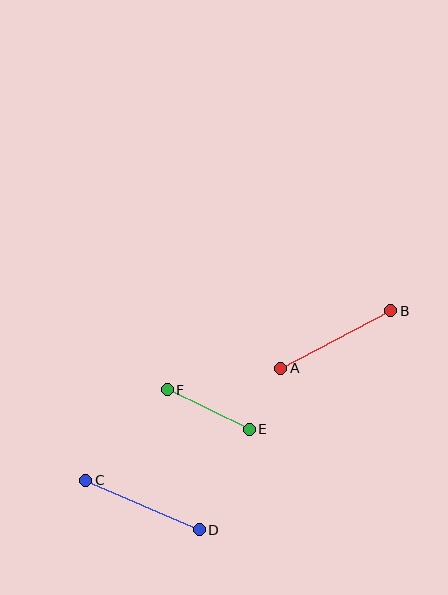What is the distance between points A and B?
The distance is approximately 124 pixels.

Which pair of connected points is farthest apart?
Points A and B are farthest apart.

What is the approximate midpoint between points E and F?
The midpoint is at approximately (208, 409) pixels.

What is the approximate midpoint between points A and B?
The midpoint is at approximately (336, 339) pixels.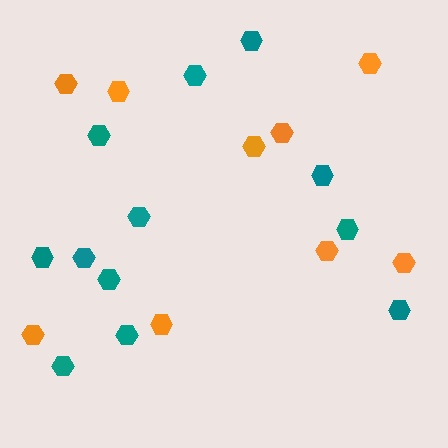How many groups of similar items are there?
There are 2 groups: one group of teal hexagons (12) and one group of orange hexagons (9).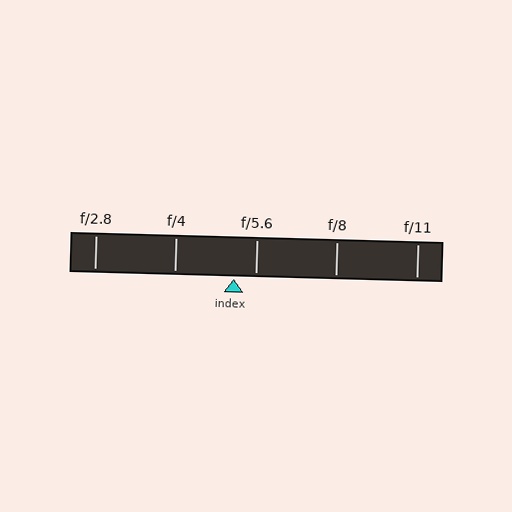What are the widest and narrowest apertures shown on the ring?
The widest aperture shown is f/2.8 and the narrowest is f/11.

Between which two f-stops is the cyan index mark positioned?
The index mark is between f/4 and f/5.6.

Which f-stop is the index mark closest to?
The index mark is closest to f/5.6.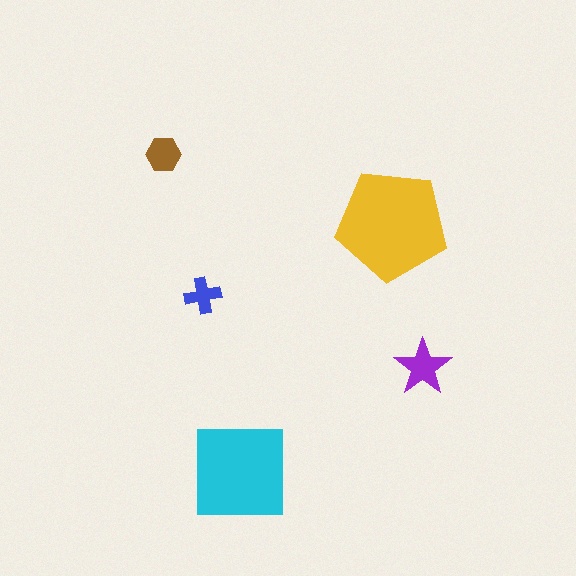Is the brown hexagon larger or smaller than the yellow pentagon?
Smaller.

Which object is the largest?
The yellow pentagon.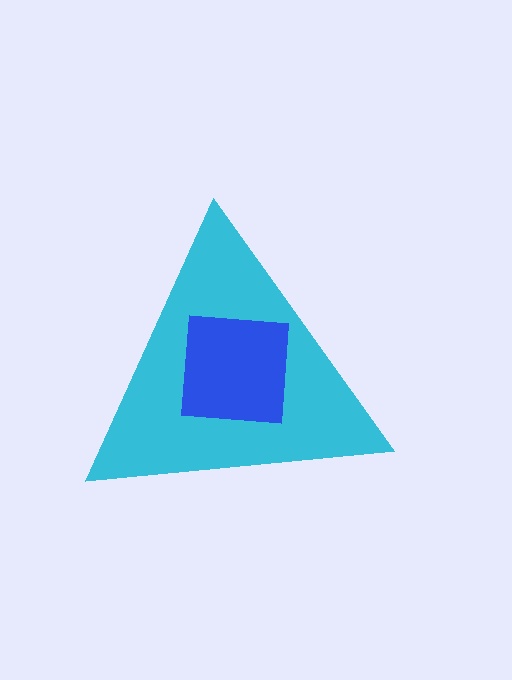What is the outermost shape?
The cyan triangle.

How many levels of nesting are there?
2.